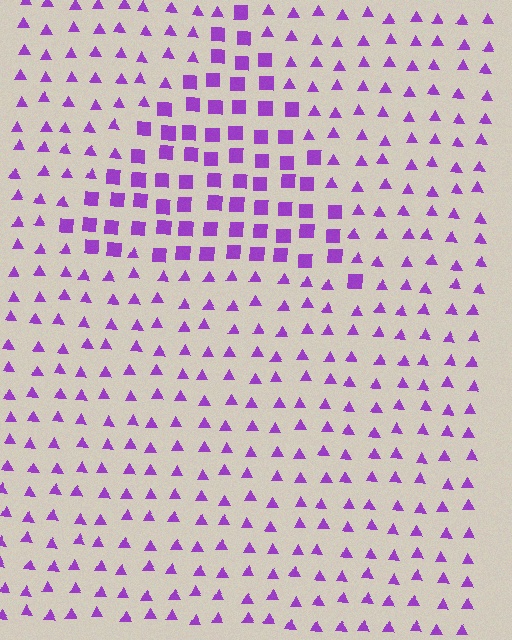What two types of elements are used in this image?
The image uses squares inside the triangle region and triangles outside it.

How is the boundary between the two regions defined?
The boundary is defined by a change in element shape: squares inside vs. triangles outside. All elements share the same color and spacing.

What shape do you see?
I see a triangle.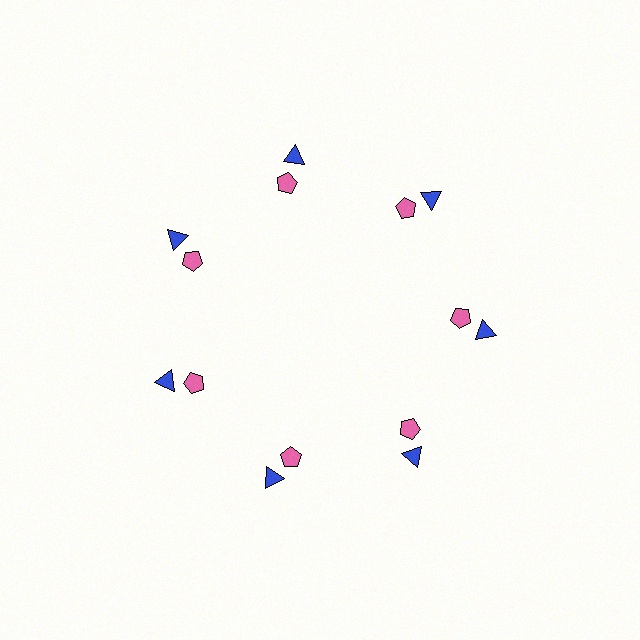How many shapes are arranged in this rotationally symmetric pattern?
There are 14 shapes, arranged in 7 groups of 2.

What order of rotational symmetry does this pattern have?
This pattern has 7-fold rotational symmetry.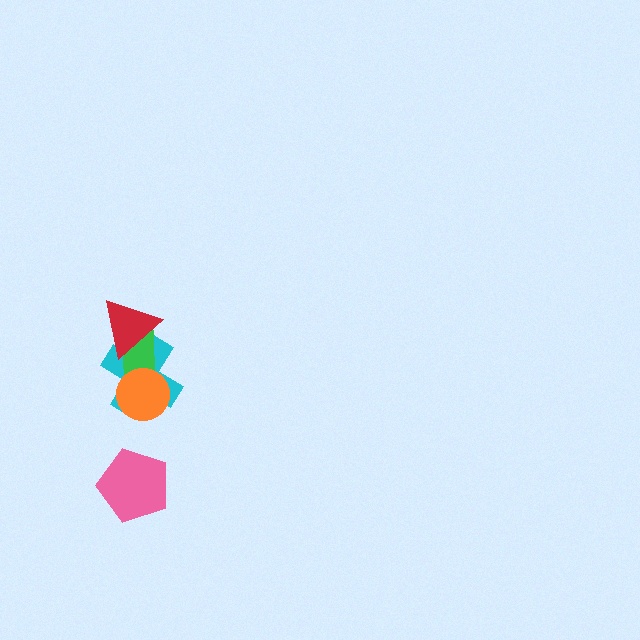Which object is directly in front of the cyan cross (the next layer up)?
The green rectangle is directly in front of the cyan cross.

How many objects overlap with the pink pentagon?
0 objects overlap with the pink pentagon.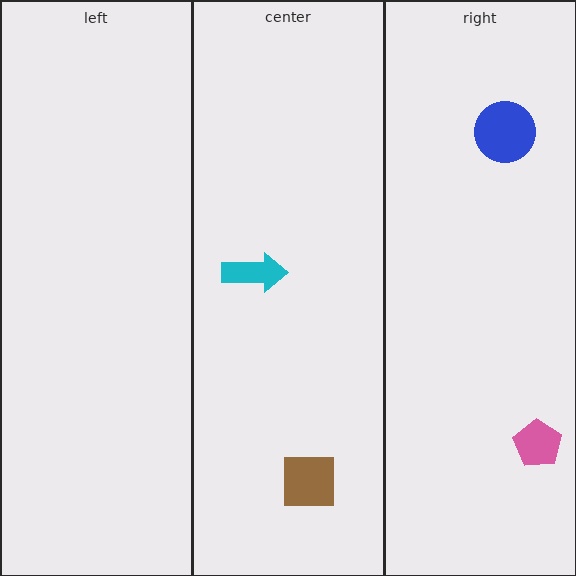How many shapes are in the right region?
2.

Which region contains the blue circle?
The right region.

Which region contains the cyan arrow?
The center region.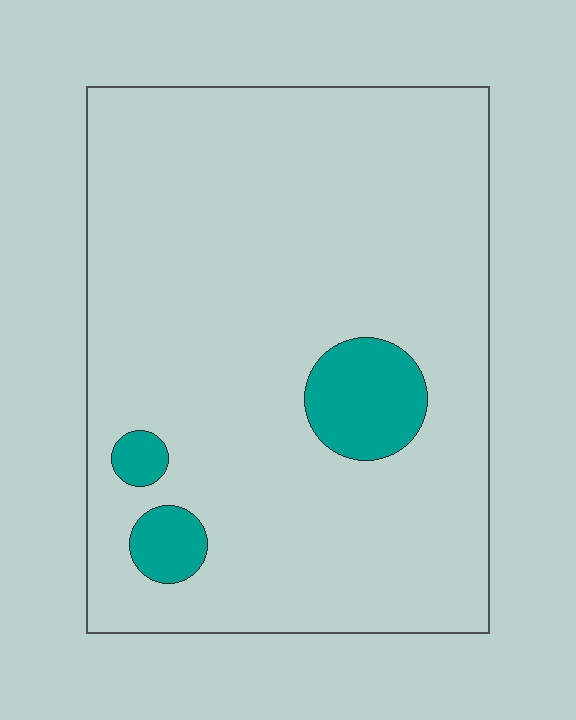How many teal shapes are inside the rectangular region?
3.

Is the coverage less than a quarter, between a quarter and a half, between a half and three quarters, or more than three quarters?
Less than a quarter.